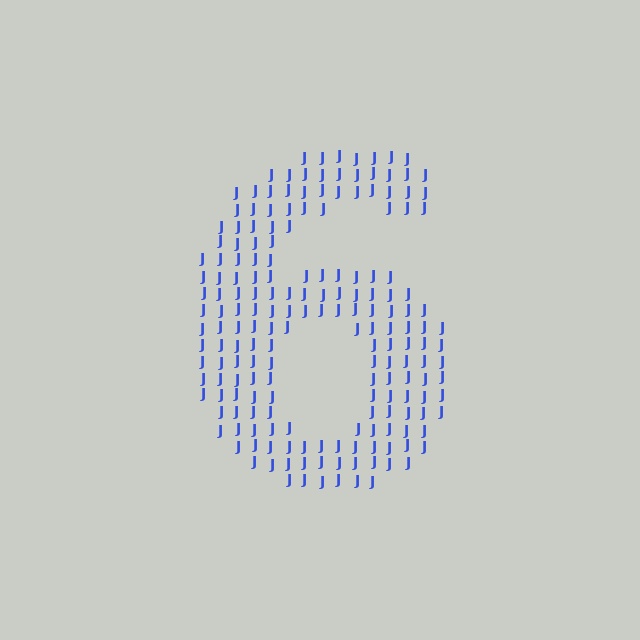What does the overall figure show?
The overall figure shows the digit 6.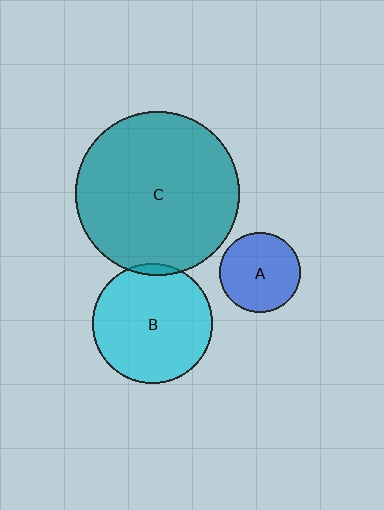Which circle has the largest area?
Circle C (teal).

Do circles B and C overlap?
Yes.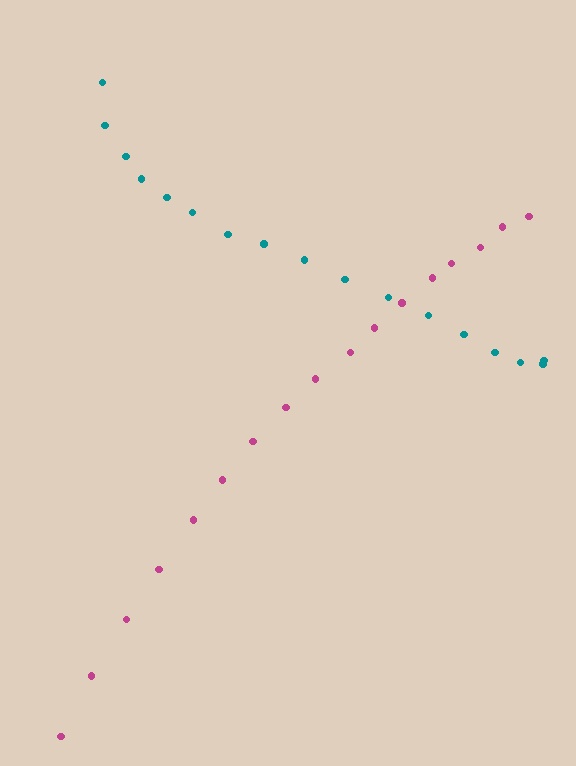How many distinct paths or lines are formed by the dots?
There are 2 distinct paths.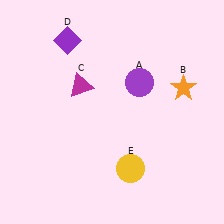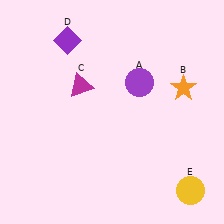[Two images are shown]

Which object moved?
The yellow circle (E) moved right.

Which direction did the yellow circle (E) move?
The yellow circle (E) moved right.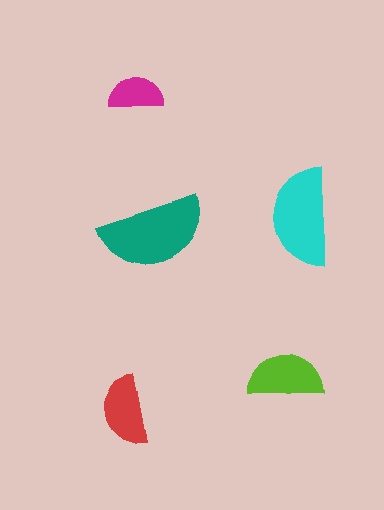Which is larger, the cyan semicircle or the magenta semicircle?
The cyan one.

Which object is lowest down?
The red semicircle is bottommost.